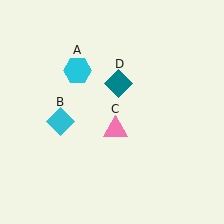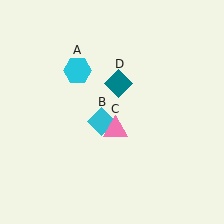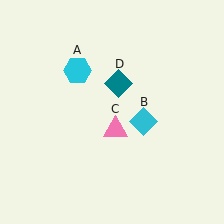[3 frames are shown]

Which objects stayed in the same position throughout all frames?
Cyan hexagon (object A) and pink triangle (object C) and teal diamond (object D) remained stationary.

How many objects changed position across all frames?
1 object changed position: cyan diamond (object B).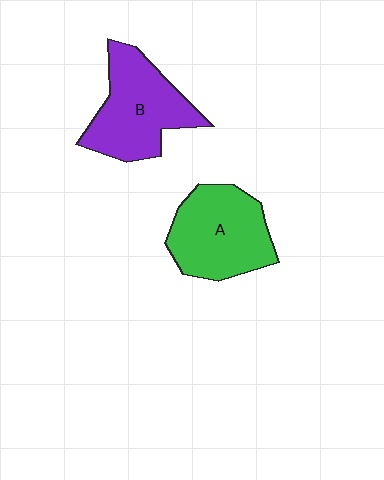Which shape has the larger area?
Shape B (purple).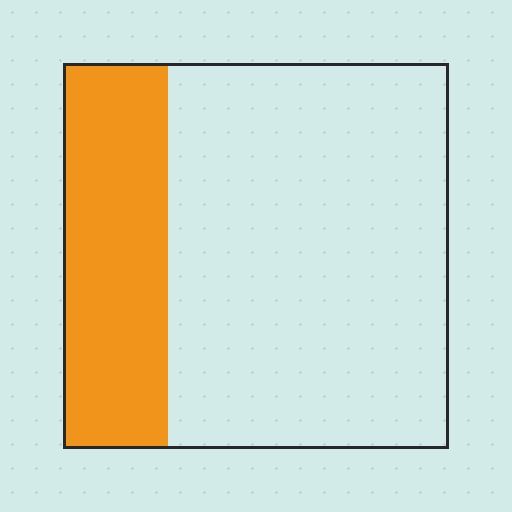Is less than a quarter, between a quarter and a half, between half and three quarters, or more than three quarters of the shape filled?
Between a quarter and a half.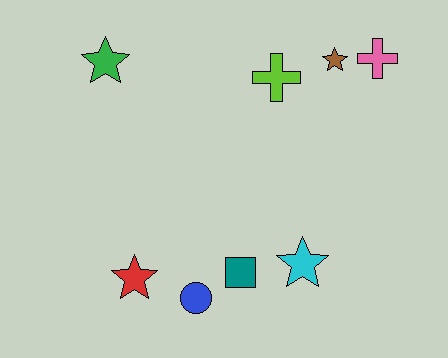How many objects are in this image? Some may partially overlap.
There are 8 objects.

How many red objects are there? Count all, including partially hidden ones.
There is 1 red object.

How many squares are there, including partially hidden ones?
There is 1 square.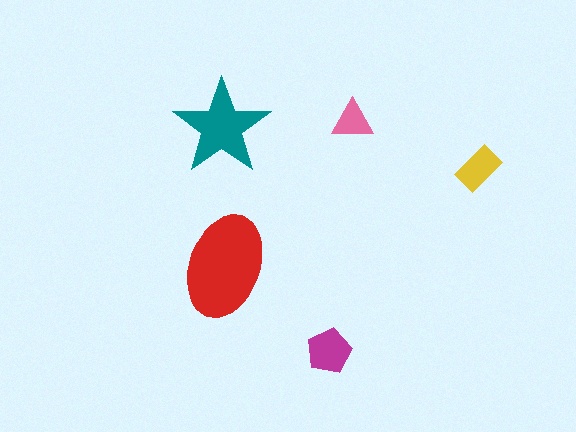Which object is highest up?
The pink triangle is topmost.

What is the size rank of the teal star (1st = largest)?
2nd.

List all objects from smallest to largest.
The pink triangle, the yellow rectangle, the magenta pentagon, the teal star, the red ellipse.